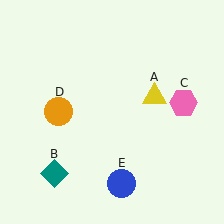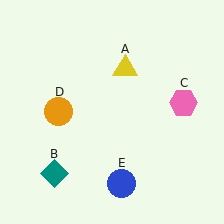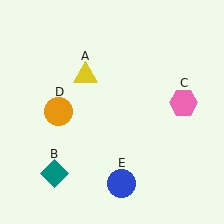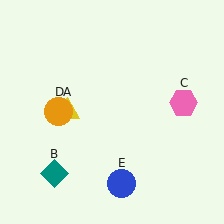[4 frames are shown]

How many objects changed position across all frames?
1 object changed position: yellow triangle (object A).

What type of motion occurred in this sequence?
The yellow triangle (object A) rotated counterclockwise around the center of the scene.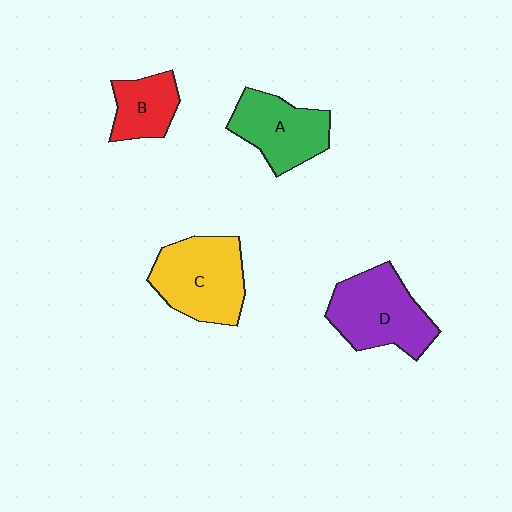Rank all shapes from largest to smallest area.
From largest to smallest: C (yellow), D (purple), A (green), B (red).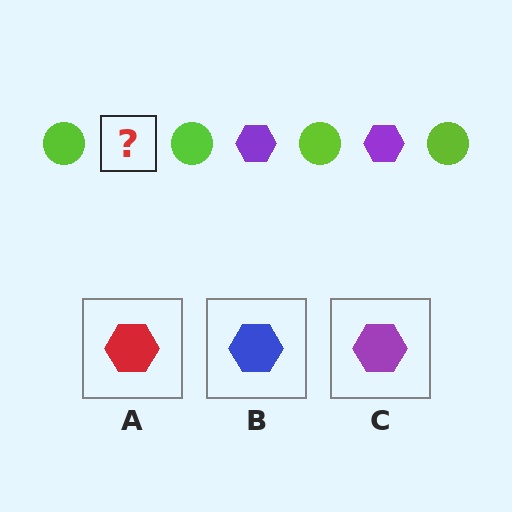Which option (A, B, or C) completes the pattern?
C.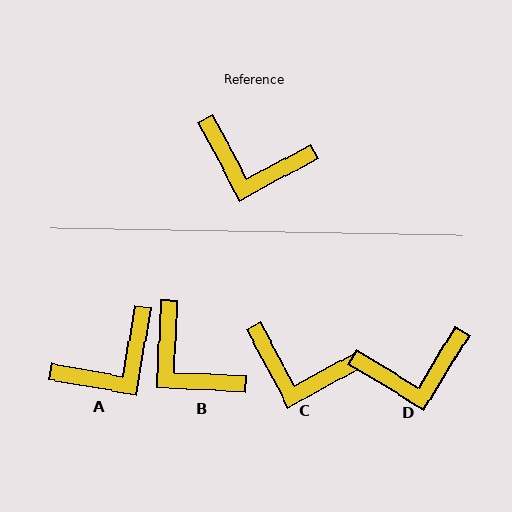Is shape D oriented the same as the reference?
No, it is off by about 30 degrees.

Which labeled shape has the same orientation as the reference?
C.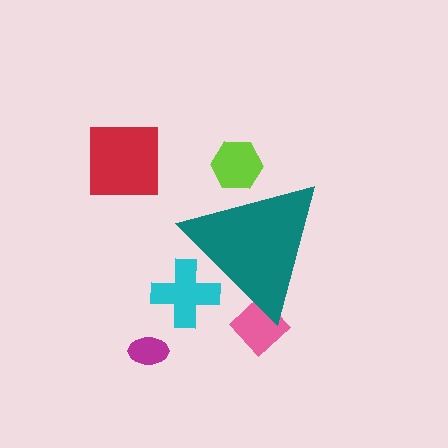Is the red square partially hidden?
No, the red square is fully visible.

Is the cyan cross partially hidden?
Yes, the cyan cross is partially hidden behind the teal triangle.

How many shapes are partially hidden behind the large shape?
3 shapes are partially hidden.